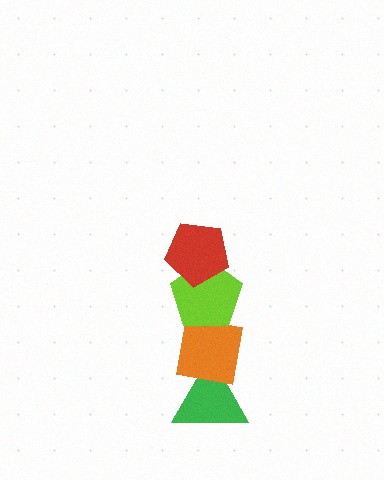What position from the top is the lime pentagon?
The lime pentagon is 2nd from the top.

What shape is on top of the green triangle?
The orange square is on top of the green triangle.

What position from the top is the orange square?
The orange square is 3rd from the top.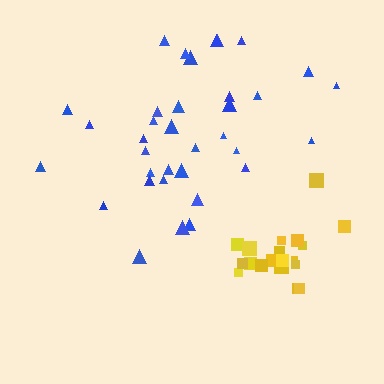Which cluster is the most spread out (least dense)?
Blue.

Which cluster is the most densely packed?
Yellow.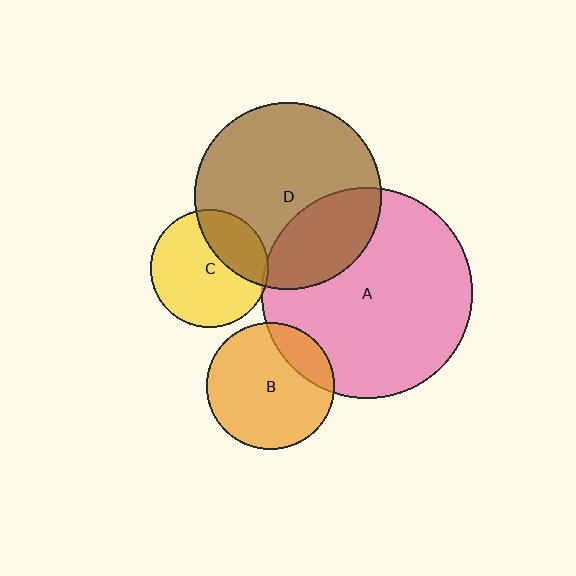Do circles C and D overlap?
Yes.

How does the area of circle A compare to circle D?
Approximately 1.3 times.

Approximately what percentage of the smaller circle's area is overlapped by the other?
Approximately 30%.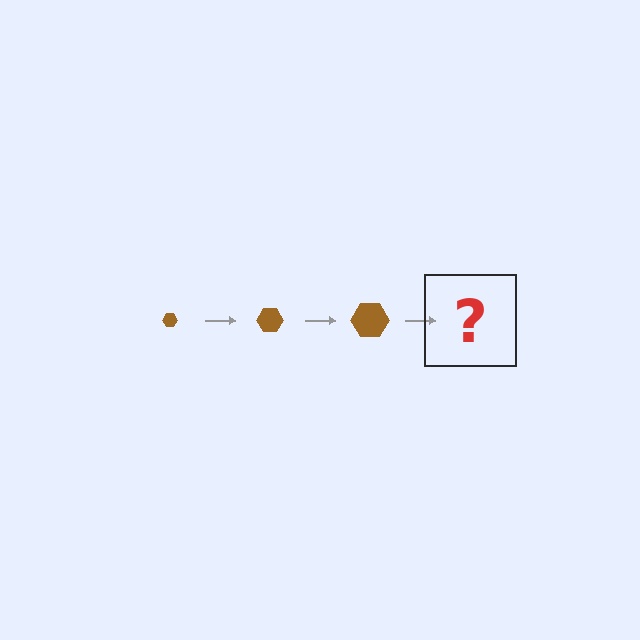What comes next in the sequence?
The next element should be a brown hexagon, larger than the previous one.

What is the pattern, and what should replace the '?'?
The pattern is that the hexagon gets progressively larger each step. The '?' should be a brown hexagon, larger than the previous one.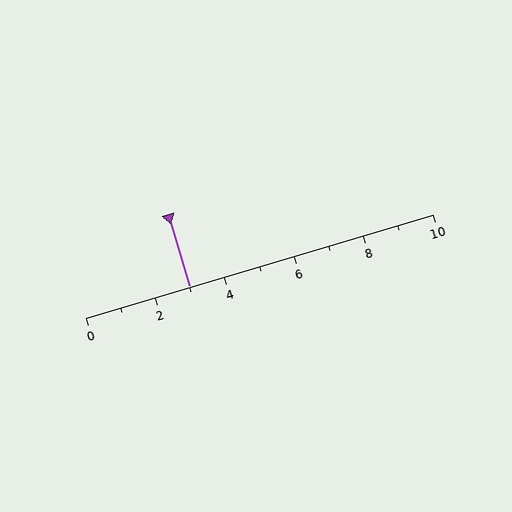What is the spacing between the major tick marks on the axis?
The major ticks are spaced 2 apart.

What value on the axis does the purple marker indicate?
The marker indicates approximately 3.